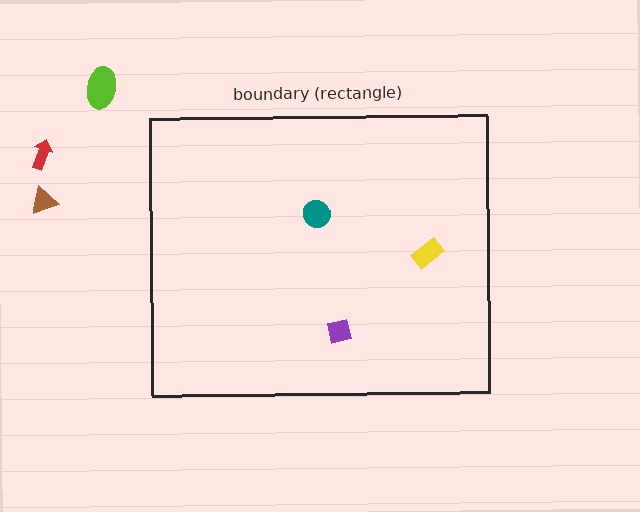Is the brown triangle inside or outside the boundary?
Outside.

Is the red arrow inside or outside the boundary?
Outside.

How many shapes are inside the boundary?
3 inside, 3 outside.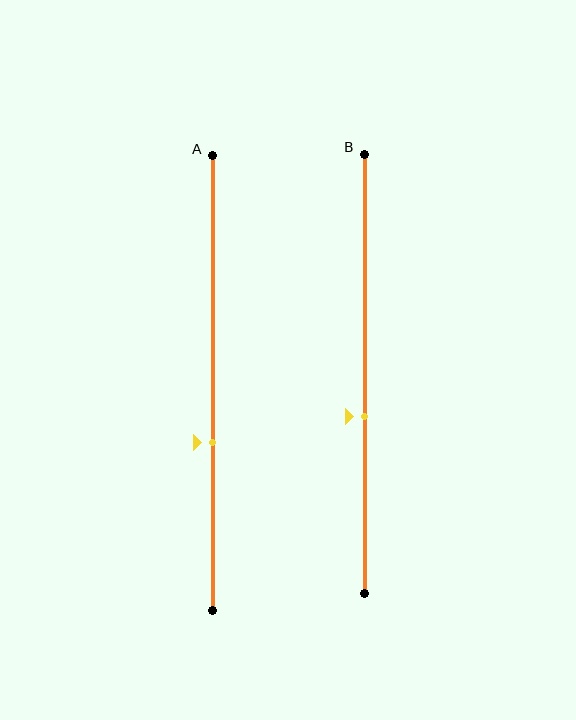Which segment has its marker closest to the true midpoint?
Segment B has its marker closest to the true midpoint.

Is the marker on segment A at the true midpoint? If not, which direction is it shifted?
No, the marker on segment A is shifted downward by about 13% of the segment length.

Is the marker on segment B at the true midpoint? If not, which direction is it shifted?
No, the marker on segment B is shifted downward by about 10% of the segment length.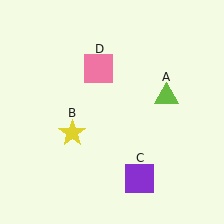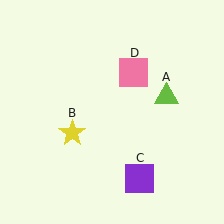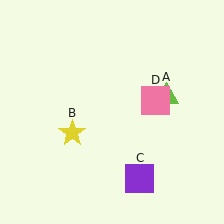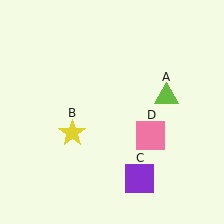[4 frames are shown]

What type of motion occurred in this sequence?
The pink square (object D) rotated clockwise around the center of the scene.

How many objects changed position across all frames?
1 object changed position: pink square (object D).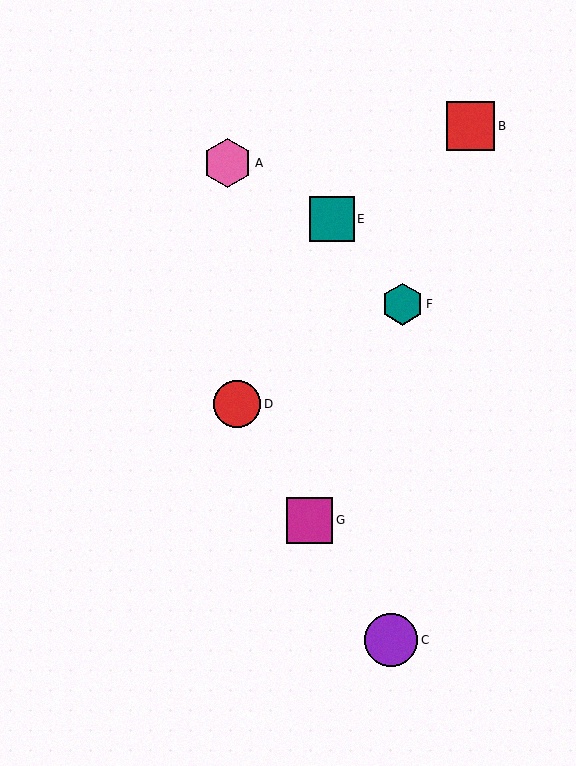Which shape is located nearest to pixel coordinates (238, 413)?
The red circle (labeled D) at (237, 404) is nearest to that location.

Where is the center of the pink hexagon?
The center of the pink hexagon is at (228, 163).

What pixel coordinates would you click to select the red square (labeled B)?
Click at (470, 126) to select the red square B.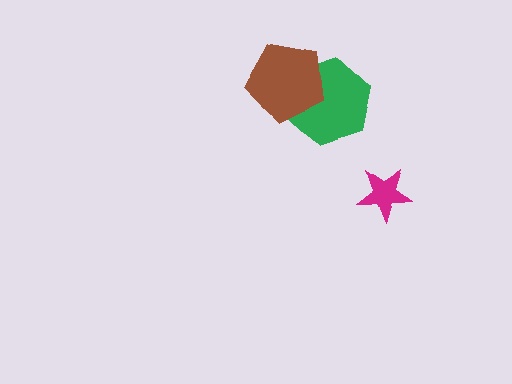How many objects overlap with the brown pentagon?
1 object overlaps with the brown pentagon.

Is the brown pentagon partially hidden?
No, no other shape covers it.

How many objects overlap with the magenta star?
0 objects overlap with the magenta star.